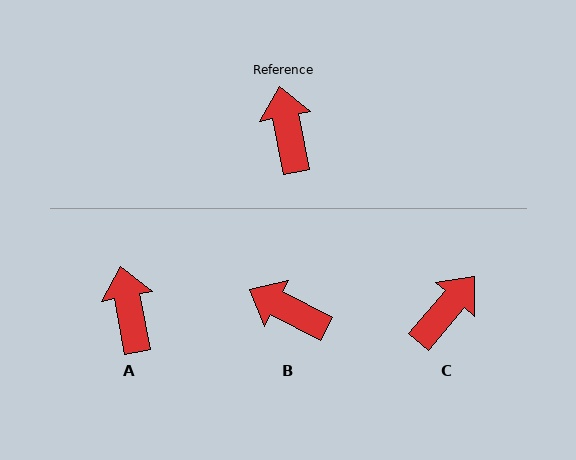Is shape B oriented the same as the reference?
No, it is off by about 52 degrees.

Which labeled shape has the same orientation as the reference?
A.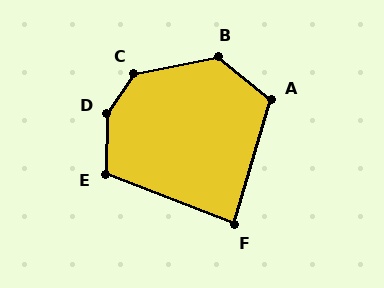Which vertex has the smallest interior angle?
F, at approximately 85 degrees.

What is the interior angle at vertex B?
Approximately 130 degrees (obtuse).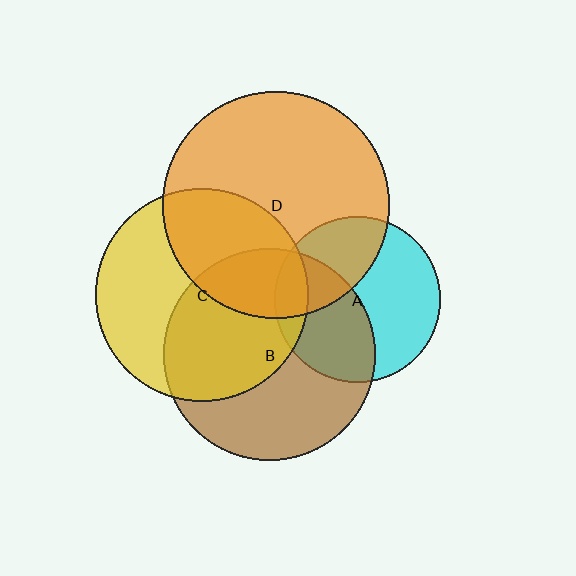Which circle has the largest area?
Circle D (orange).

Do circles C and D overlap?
Yes.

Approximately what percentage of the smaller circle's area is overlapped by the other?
Approximately 40%.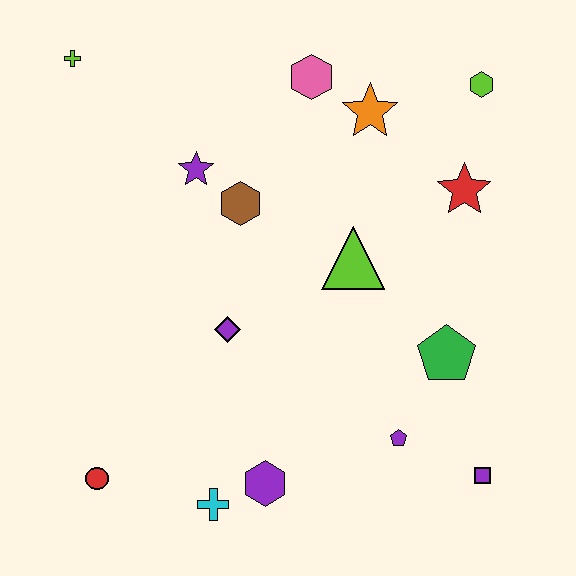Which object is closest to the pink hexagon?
The orange star is closest to the pink hexagon.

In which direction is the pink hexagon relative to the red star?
The pink hexagon is to the left of the red star.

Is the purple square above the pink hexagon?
No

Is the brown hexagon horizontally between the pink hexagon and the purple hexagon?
No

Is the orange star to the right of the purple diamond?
Yes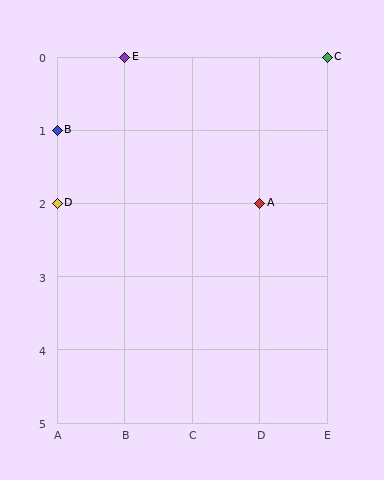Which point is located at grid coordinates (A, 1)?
Point B is at (A, 1).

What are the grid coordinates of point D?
Point D is at grid coordinates (A, 2).